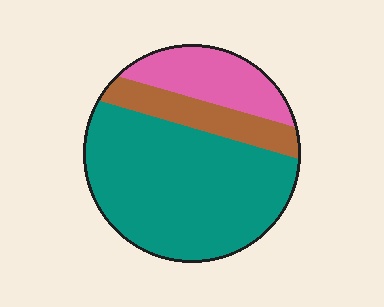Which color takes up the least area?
Brown, at roughly 15%.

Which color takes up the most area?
Teal, at roughly 65%.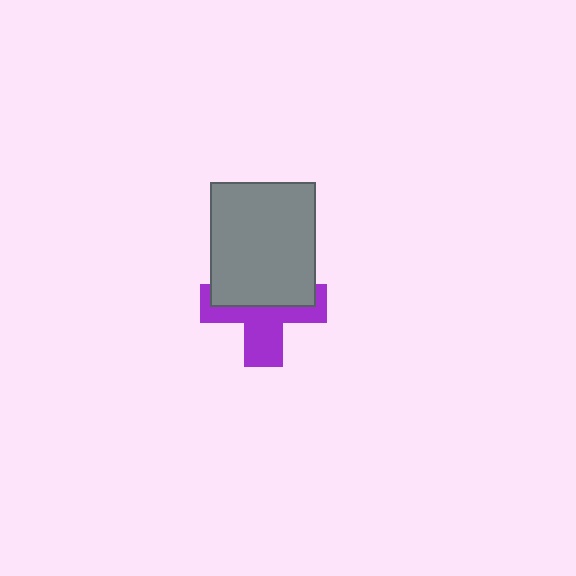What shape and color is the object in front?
The object in front is a gray rectangle.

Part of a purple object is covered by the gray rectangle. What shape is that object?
It is a cross.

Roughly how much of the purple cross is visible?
About half of it is visible (roughly 50%).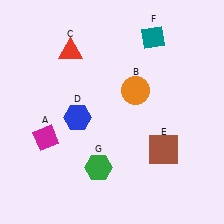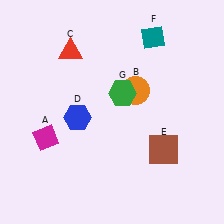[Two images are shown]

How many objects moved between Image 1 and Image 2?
1 object moved between the two images.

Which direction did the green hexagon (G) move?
The green hexagon (G) moved up.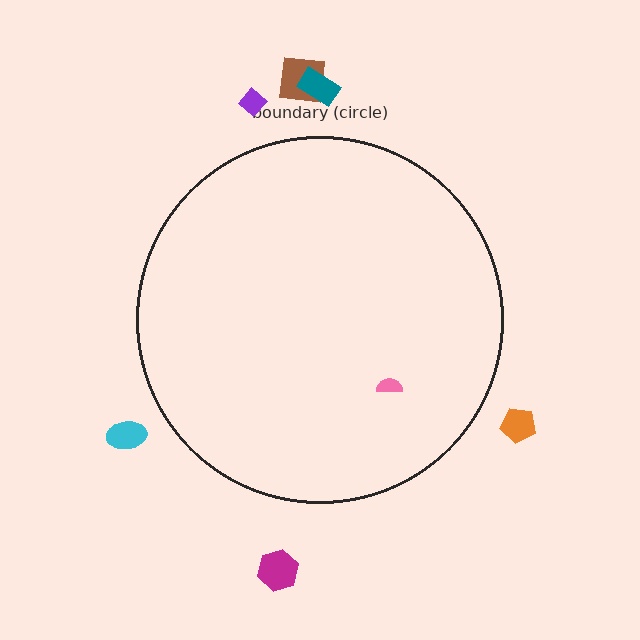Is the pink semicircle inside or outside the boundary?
Inside.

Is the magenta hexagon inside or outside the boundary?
Outside.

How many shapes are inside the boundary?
1 inside, 6 outside.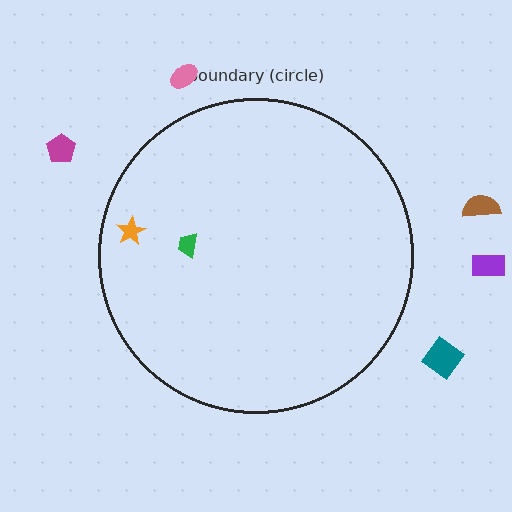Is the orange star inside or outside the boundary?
Inside.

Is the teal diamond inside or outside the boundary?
Outside.